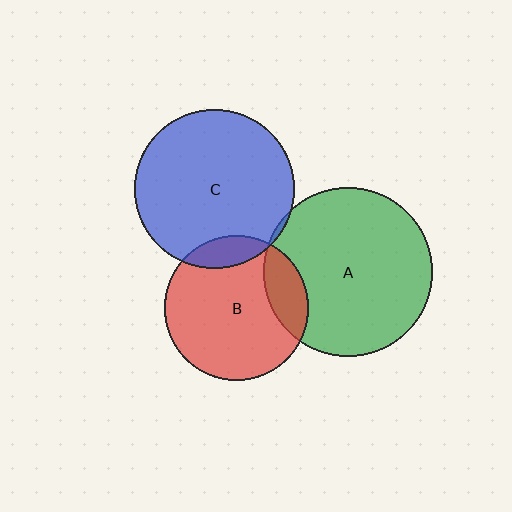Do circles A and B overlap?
Yes.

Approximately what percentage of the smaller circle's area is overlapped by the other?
Approximately 15%.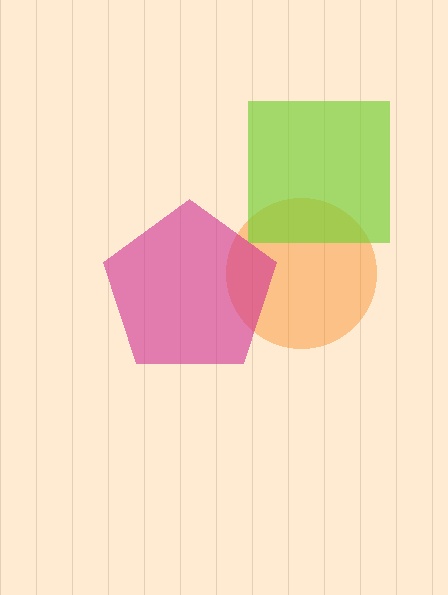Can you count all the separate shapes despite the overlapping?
Yes, there are 3 separate shapes.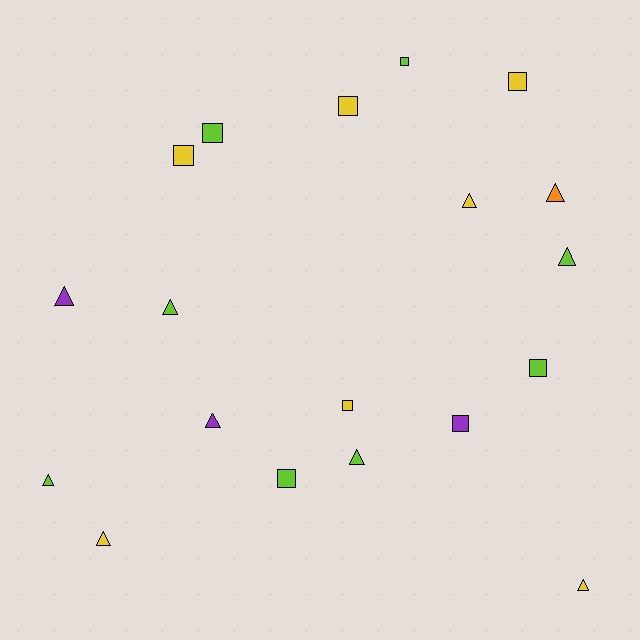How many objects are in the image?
There are 19 objects.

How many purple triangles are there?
There are 2 purple triangles.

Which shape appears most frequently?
Triangle, with 10 objects.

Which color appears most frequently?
Lime, with 8 objects.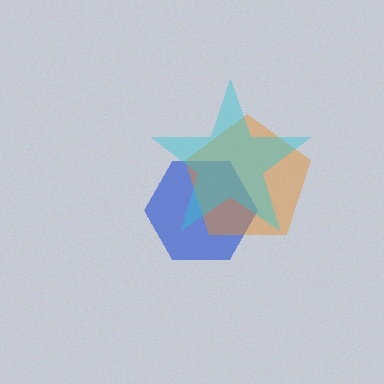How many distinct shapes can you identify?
There are 3 distinct shapes: a blue hexagon, an orange pentagon, a cyan star.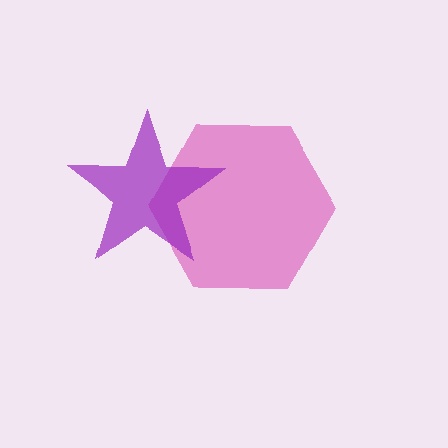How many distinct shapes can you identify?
There are 2 distinct shapes: a pink hexagon, a purple star.